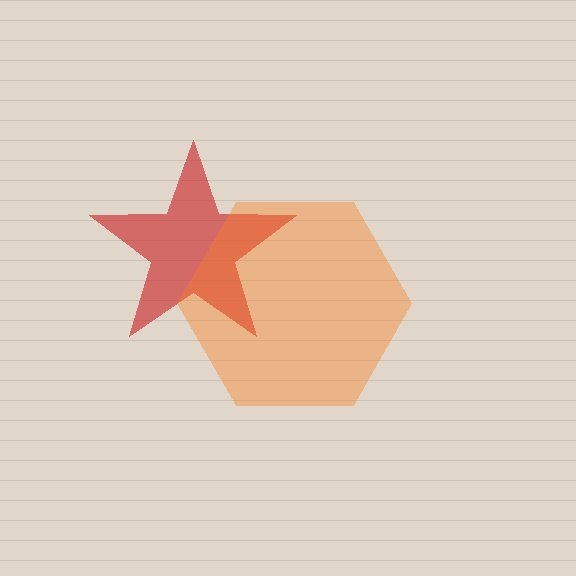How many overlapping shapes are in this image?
There are 2 overlapping shapes in the image.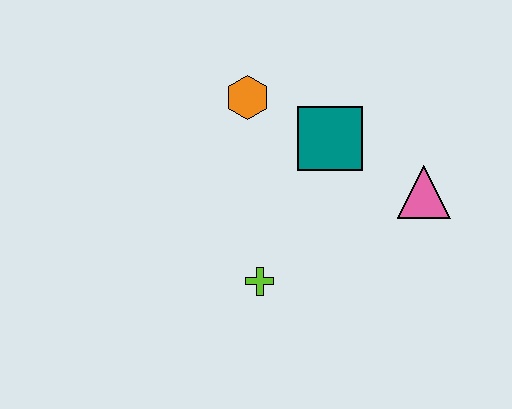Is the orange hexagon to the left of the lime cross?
Yes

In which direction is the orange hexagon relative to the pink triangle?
The orange hexagon is to the left of the pink triangle.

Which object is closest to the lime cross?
The teal square is closest to the lime cross.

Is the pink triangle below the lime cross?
No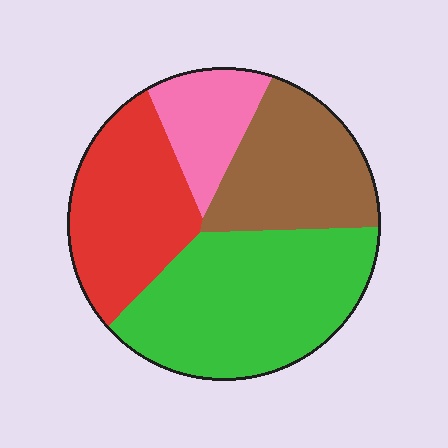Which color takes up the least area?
Pink, at roughly 15%.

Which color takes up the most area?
Green, at roughly 40%.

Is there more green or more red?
Green.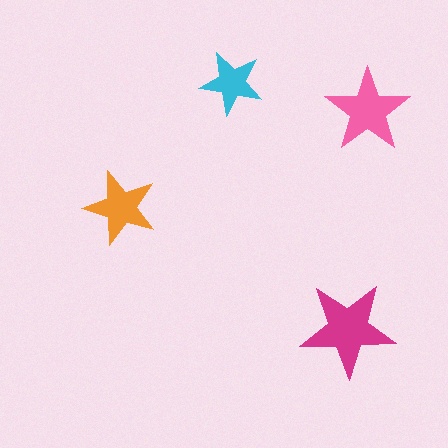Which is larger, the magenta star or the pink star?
The magenta one.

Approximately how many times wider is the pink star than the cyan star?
About 1.5 times wider.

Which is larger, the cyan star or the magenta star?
The magenta one.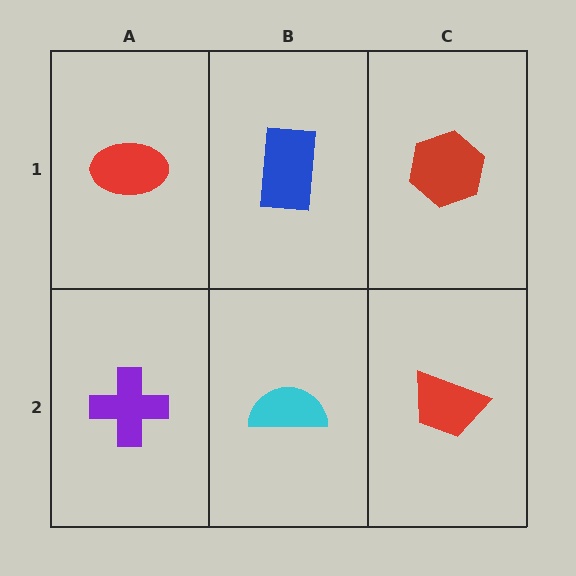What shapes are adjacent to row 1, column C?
A red trapezoid (row 2, column C), a blue rectangle (row 1, column B).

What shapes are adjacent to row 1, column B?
A cyan semicircle (row 2, column B), a red ellipse (row 1, column A), a red hexagon (row 1, column C).